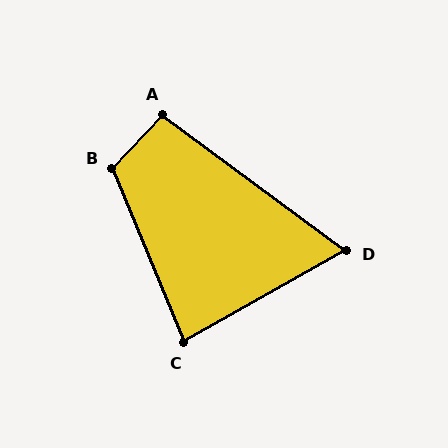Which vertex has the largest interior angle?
B, at approximately 114 degrees.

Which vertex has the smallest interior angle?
D, at approximately 66 degrees.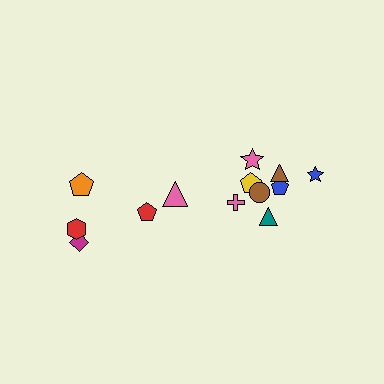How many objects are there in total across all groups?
There are 13 objects.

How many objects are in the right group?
There are 8 objects.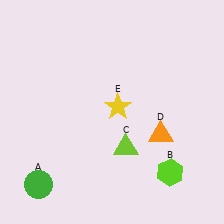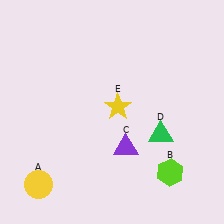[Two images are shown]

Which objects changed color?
A changed from green to yellow. C changed from lime to purple. D changed from orange to green.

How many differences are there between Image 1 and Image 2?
There are 3 differences between the two images.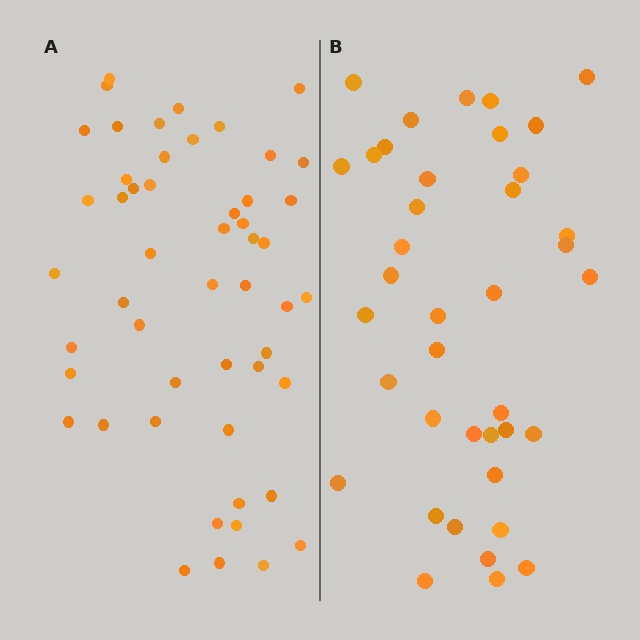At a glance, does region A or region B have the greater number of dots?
Region A (the left region) has more dots.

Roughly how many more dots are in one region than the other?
Region A has roughly 12 or so more dots than region B.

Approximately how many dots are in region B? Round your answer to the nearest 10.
About 40 dots. (The exact count is 39, which rounds to 40.)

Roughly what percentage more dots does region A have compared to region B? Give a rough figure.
About 30% more.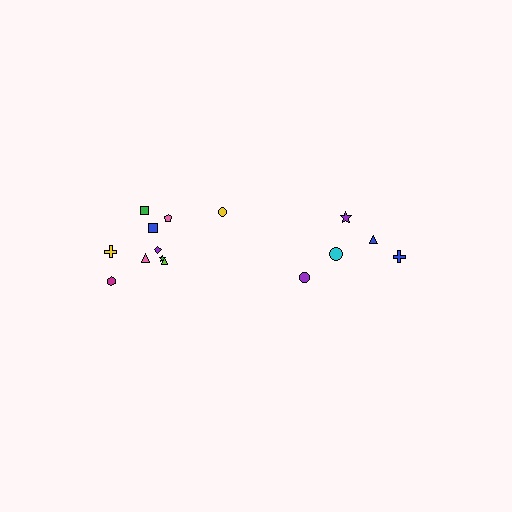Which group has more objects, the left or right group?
The left group.